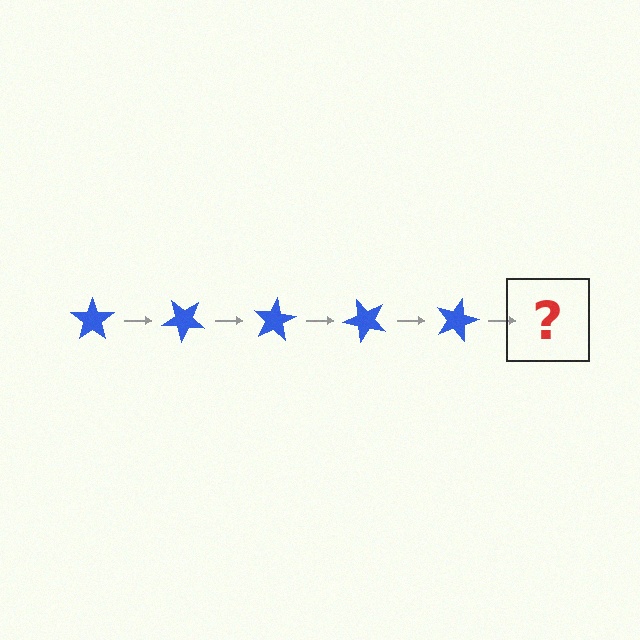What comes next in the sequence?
The next element should be a blue star rotated 200 degrees.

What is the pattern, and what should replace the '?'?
The pattern is that the star rotates 40 degrees each step. The '?' should be a blue star rotated 200 degrees.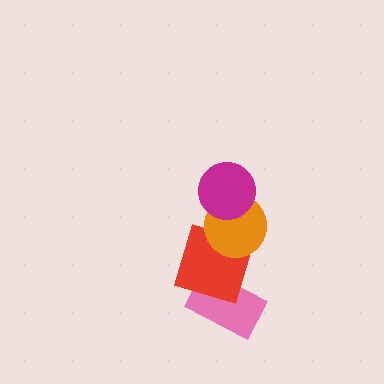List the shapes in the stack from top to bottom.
From top to bottom: the magenta circle, the orange circle, the red square, the pink rectangle.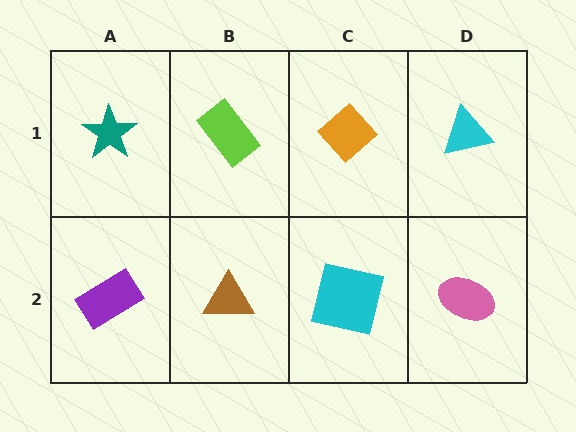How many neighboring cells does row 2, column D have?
2.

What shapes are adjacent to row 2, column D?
A cyan triangle (row 1, column D), a cyan square (row 2, column C).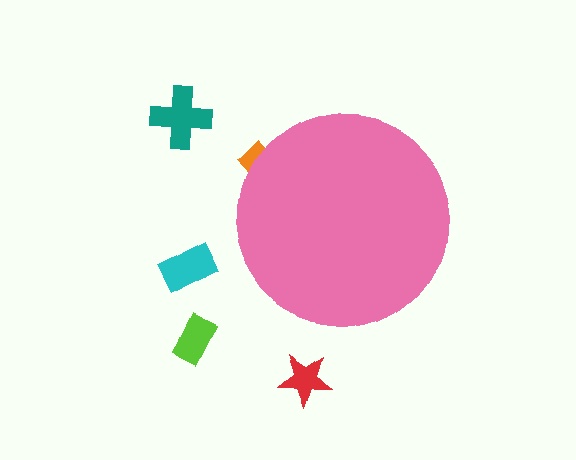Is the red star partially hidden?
No, the red star is fully visible.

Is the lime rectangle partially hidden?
No, the lime rectangle is fully visible.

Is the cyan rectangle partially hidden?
No, the cyan rectangle is fully visible.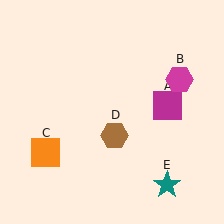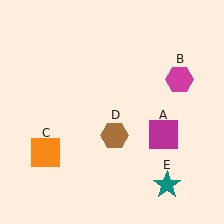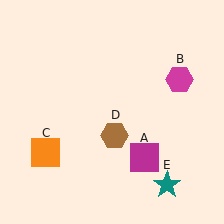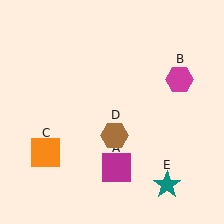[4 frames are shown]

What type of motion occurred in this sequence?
The magenta square (object A) rotated clockwise around the center of the scene.